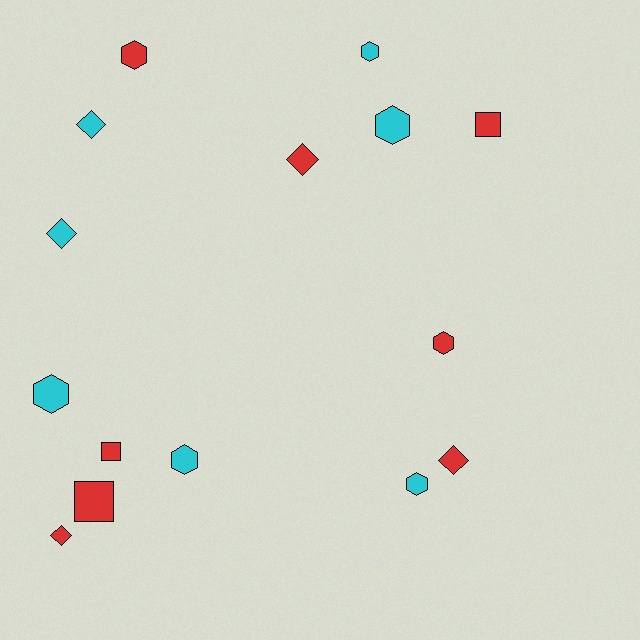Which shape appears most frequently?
Hexagon, with 7 objects.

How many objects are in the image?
There are 15 objects.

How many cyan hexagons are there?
There are 5 cyan hexagons.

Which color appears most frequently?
Red, with 8 objects.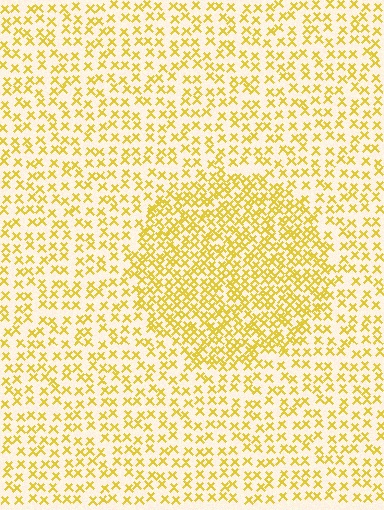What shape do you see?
I see a circle.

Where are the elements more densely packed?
The elements are more densely packed inside the circle boundary.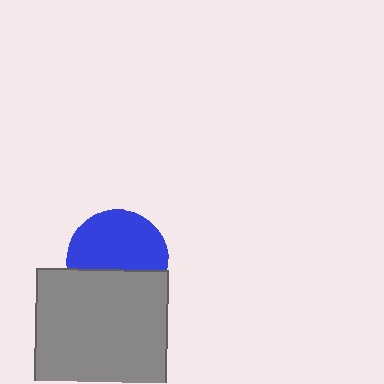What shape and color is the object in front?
The object in front is a gray square.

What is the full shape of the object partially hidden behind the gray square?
The partially hidden object is a blue circle.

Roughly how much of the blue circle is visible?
About half of it is visible (roughly 62%).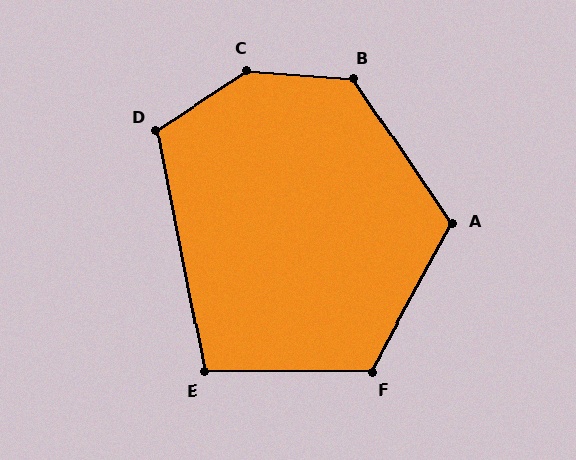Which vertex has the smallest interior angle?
E, at approximately 101 degrees.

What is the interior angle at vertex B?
Approximately 129 degrees (obtuse).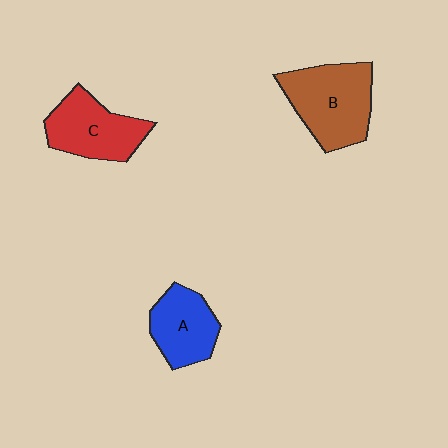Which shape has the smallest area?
Shape A (blue).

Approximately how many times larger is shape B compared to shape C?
Approximately 1.2 times.